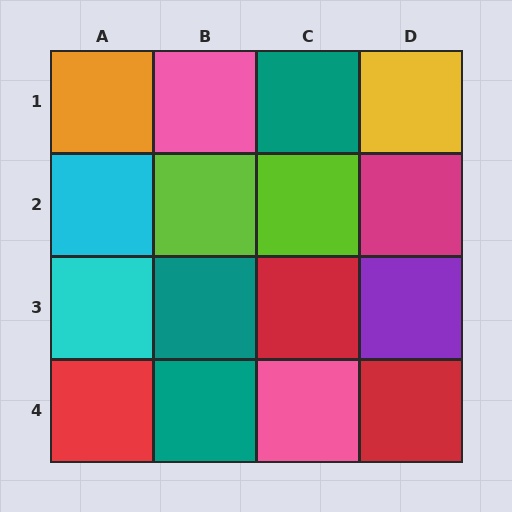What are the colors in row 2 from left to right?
Cyan, lime, lime, magenta.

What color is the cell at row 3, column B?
Teal.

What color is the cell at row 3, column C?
Red.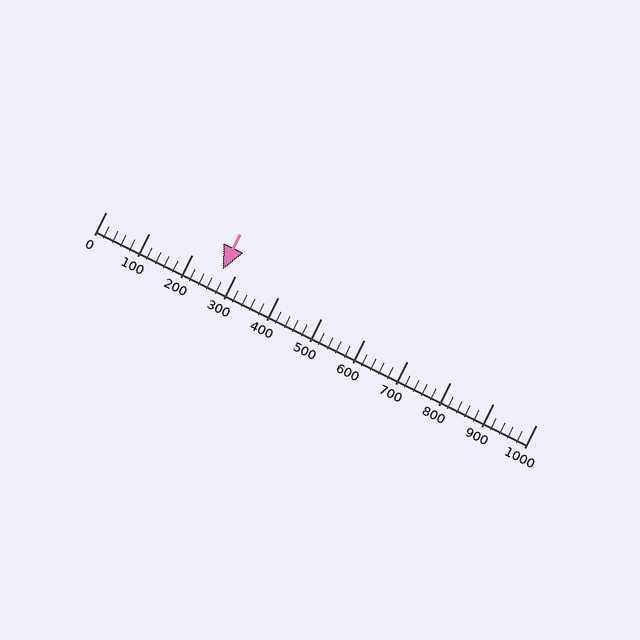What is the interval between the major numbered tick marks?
The major tick marks are spaced 100 units apart.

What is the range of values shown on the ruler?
The ruler shows values from 0 to 1000.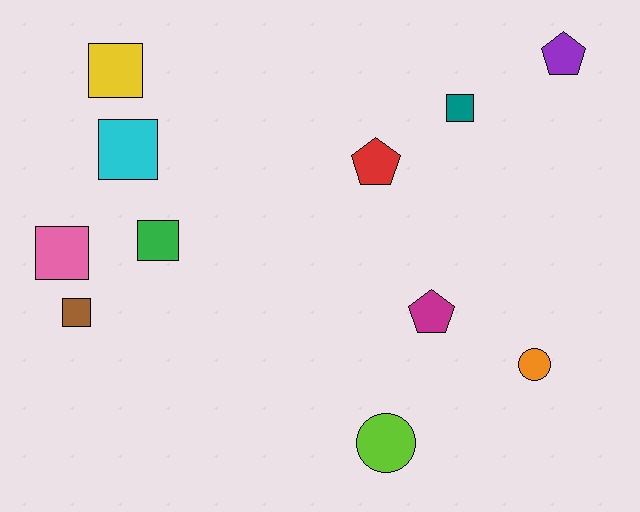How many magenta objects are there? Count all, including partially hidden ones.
There is 1 magenta object.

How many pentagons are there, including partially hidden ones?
There are 3 pentagons.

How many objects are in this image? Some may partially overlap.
There are 11 objects.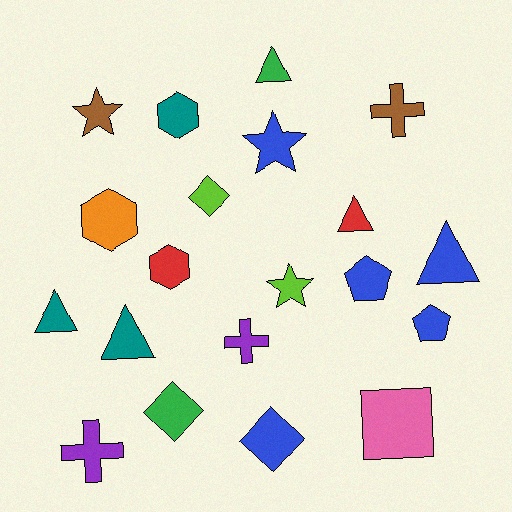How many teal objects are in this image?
There are 3 teal objects.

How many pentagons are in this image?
There are 2 pentagons.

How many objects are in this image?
There are 20 objects.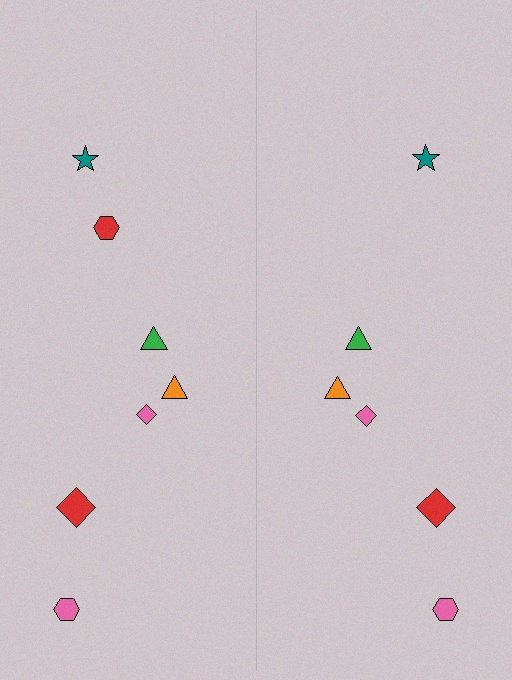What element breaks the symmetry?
A red hexagon is missing from the right side.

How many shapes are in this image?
There are 13 shapes in this image.